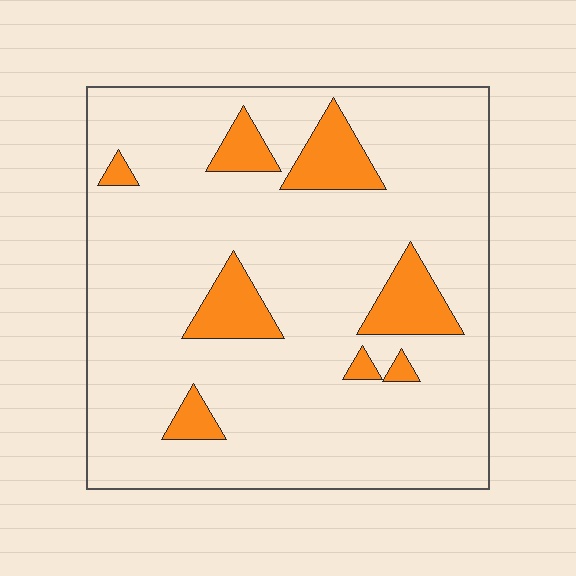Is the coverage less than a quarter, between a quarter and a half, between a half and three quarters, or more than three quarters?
Less than a quarter.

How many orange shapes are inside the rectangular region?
8.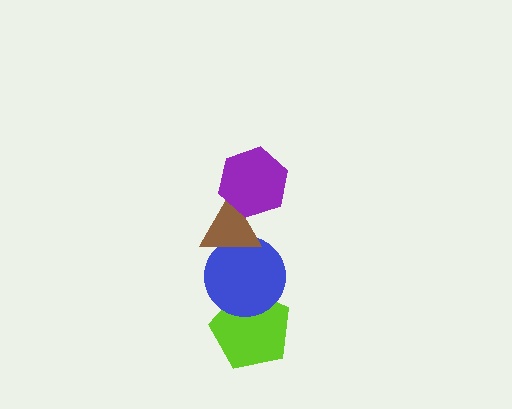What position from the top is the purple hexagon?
The purple hexagon is 1st from the top.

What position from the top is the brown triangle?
The brown triangle is 2nd from the top.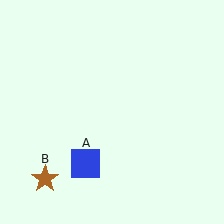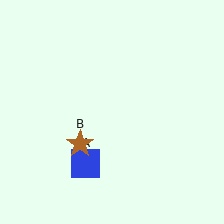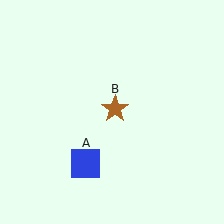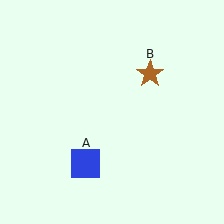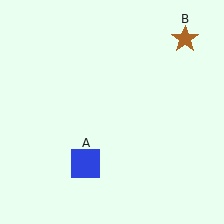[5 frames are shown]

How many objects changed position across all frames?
1 object changed position: brown star (object B).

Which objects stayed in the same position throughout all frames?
Blue square (object A) remained stationary.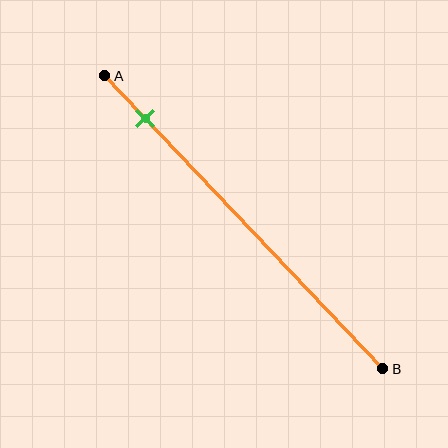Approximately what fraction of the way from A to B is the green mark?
The green mark is approximately 15% of the way from A to B.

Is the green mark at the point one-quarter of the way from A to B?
No, the mark is at about 15% from A, not at the 25% one-quarter point.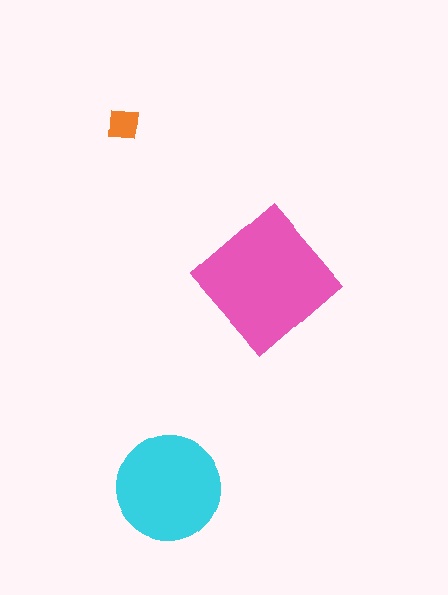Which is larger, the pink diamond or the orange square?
The pink diamond.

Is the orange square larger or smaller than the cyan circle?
Smaller.